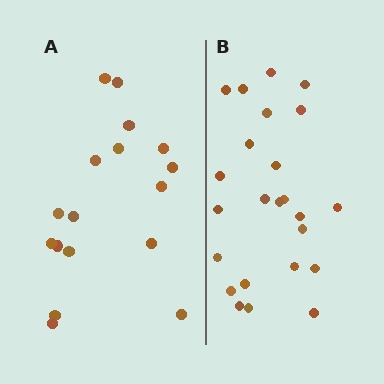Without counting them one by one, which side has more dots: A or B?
Region B (the right region) has more dots.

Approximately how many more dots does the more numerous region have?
Region B has roughly 8 or so more dots than region A.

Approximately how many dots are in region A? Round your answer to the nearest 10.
About 20 dots. (The exact count is 17, which rounds to 20.)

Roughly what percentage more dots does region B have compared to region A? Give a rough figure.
About 40% more.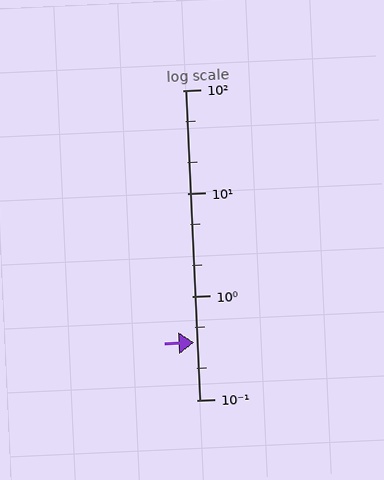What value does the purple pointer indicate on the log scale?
The pointer indicates approximately 0.36.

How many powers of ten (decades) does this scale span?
The scale spans 3 decades, from 0.1 to 100.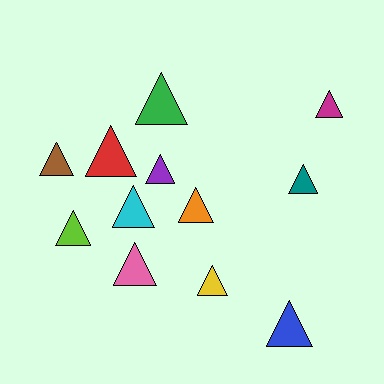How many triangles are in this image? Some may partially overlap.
There are 12 triangles.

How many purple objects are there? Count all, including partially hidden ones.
There is 1 purple object.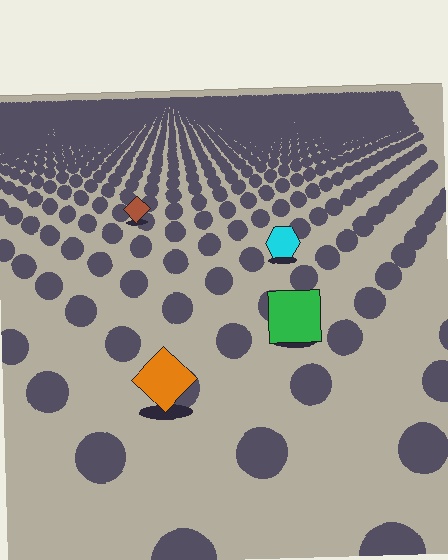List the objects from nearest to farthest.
From nearest to farthest: the orange diamond, the green square, the cyan hexagon, the brown diamond.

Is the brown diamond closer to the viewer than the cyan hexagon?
No. The cyan hexagon is closer — you can tell from the texture gradient: the ground texture is coarser near it.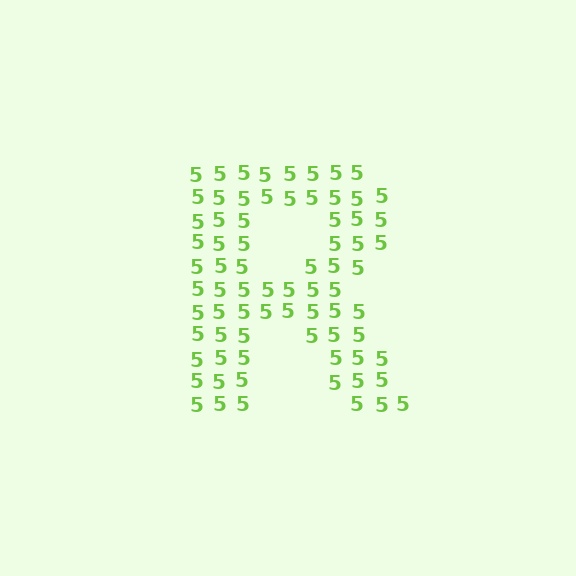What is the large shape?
The large shape is the letter R.